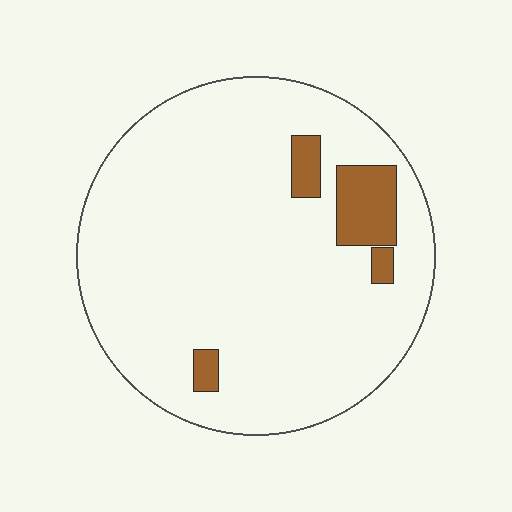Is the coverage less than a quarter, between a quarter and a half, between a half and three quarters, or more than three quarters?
Less than a quarter.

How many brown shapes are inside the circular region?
4.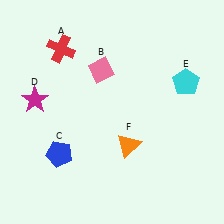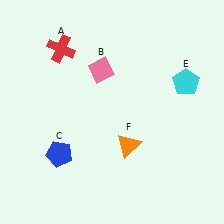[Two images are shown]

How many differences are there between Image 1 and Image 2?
There is 1 difference between the two images.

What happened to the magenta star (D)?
The magenta star (D) was removed in Image 2. It was in the top-left area of Image 1.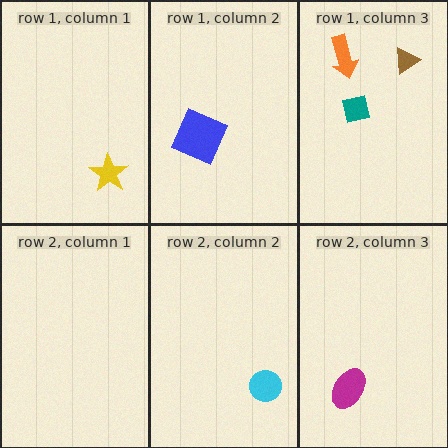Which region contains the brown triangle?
The row 1, column 3 region.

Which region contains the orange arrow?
The row 1, column 3 region.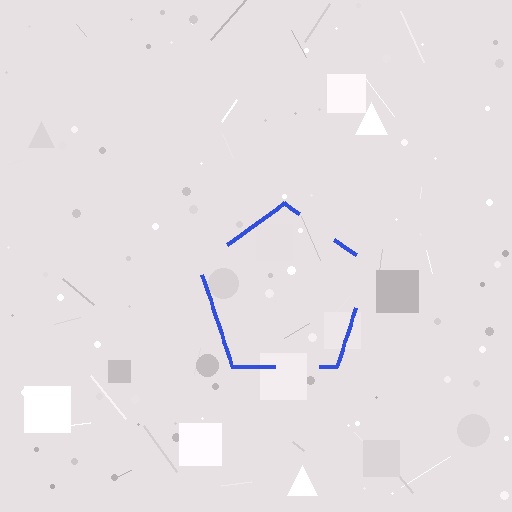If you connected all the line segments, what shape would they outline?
They would outline a pentagon.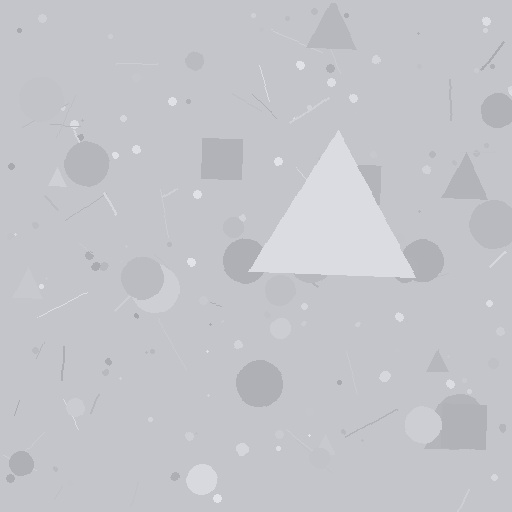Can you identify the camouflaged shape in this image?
The camouflaged shape is a triangle.